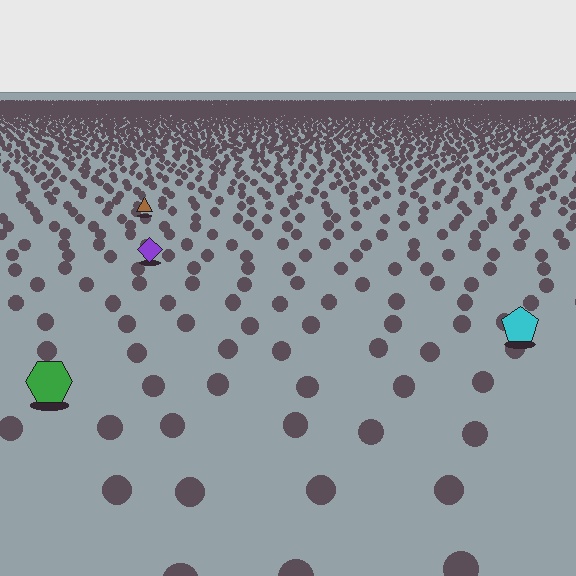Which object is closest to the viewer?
The green hexagon is closest. The texture marks near it are larger and more spread out.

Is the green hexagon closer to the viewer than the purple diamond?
Yes. The green hexagon is closer — you can tell from the texture gradient: the ground texture is coarser near it.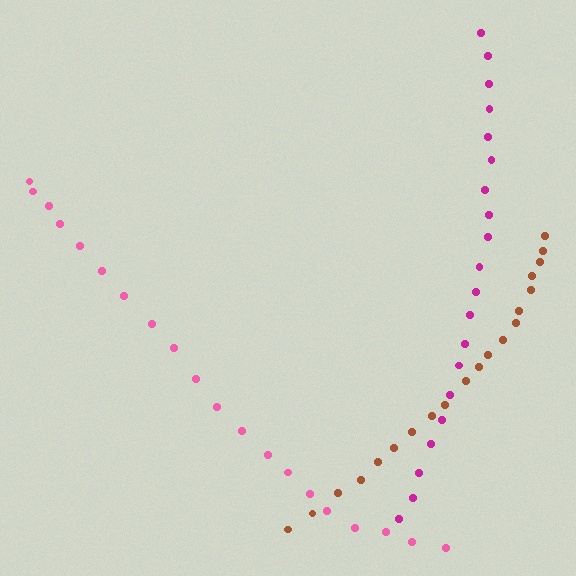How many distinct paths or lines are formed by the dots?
There are 3 distinct paths.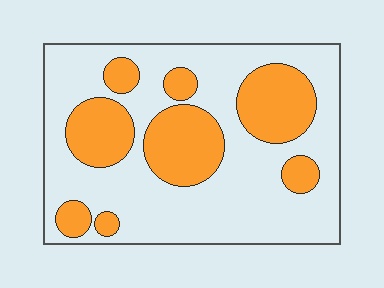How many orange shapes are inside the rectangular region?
8.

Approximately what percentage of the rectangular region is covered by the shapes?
Approximately 30%.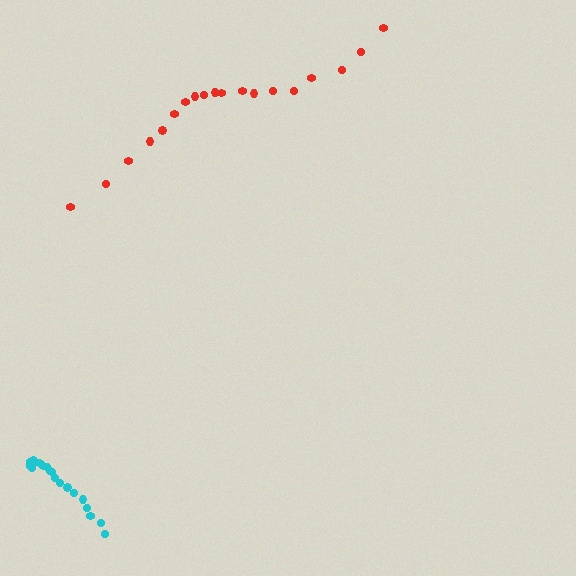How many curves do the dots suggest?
There are 2 distinct paths.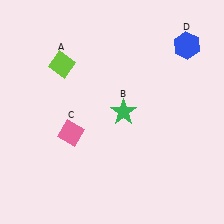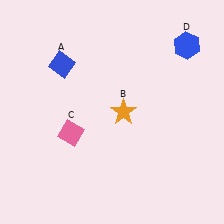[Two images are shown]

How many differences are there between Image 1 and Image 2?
There are 2 differences between the two images.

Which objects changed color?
A changed from lime to blue. B changed from green to orange.